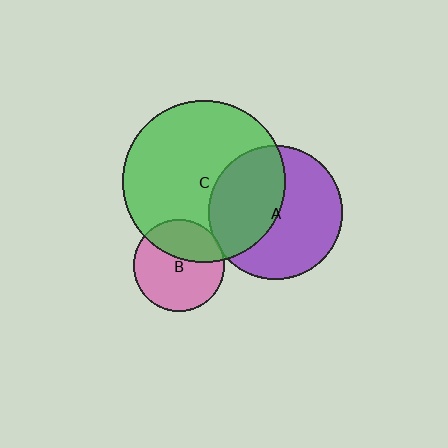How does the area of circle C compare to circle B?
Approximately 3.2 times.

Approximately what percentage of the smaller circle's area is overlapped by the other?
Approximately 5%.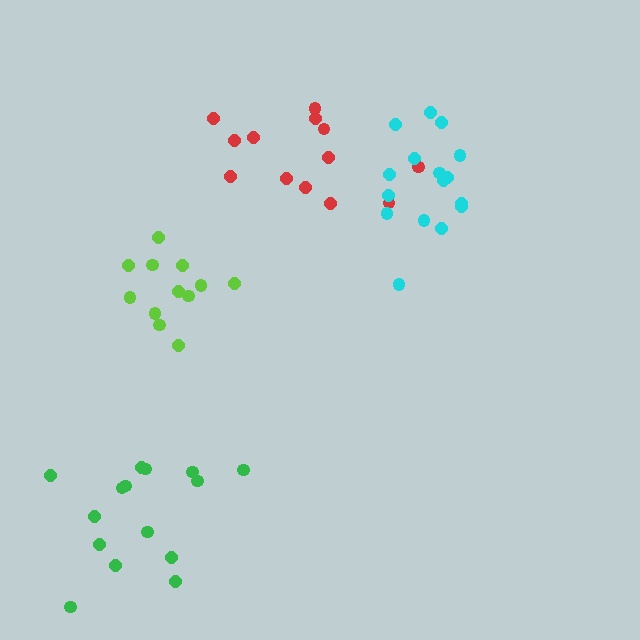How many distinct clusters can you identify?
There are 4 distinct clusters.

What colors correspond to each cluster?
The clusters are colored: red, lime, cyan, green.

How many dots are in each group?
Group 1: 13 dots, Group 2: 12 dots, Group 3: 16 dots, Group 4: 15 dots (56 total).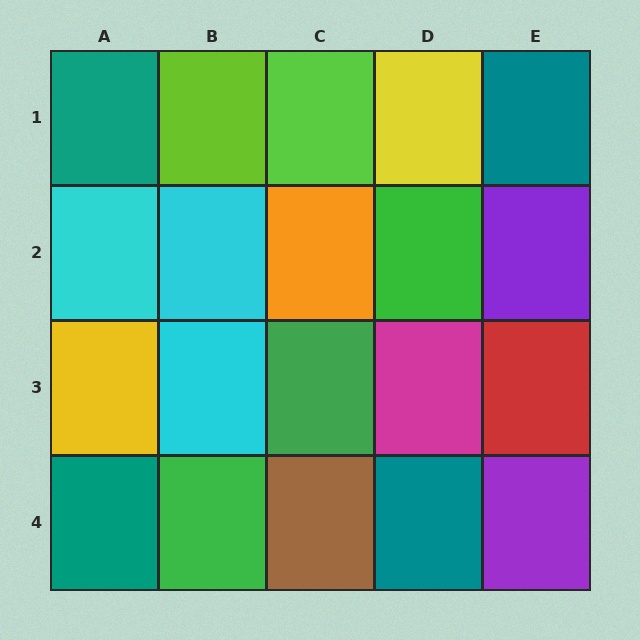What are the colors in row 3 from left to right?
Yellow, cyan, green, magenta, red.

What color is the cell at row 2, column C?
Orange.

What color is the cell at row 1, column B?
Lime.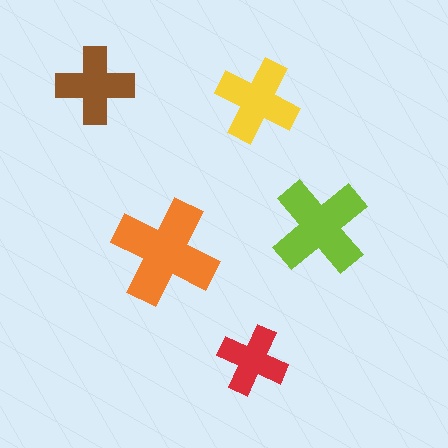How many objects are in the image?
There are 5 objects in the image.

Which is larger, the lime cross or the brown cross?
The lime one.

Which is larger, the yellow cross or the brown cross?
The yellow one.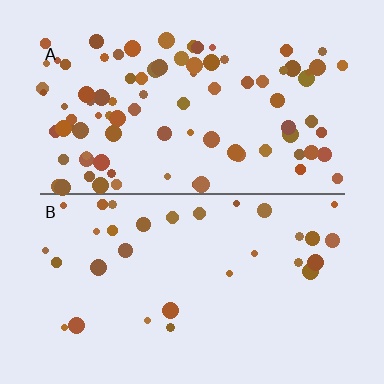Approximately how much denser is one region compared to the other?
Approximately 2.8× — region A over region B.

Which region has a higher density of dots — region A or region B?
A (the top).